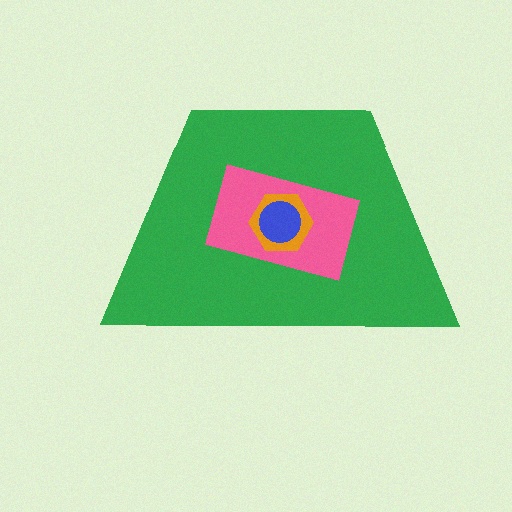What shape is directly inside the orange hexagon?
The blue circle.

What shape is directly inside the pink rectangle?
The orange hexagon.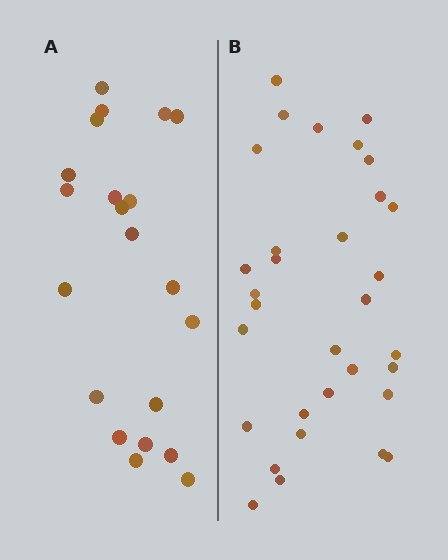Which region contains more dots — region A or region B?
Region B (the right region) has more dots.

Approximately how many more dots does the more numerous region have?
Region B has roughly 12 or so more dots than region A.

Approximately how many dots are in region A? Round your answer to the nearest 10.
About 20 dots. (The exact count is 21, which rounds to 20.)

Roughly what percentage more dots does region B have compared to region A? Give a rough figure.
About 50% more.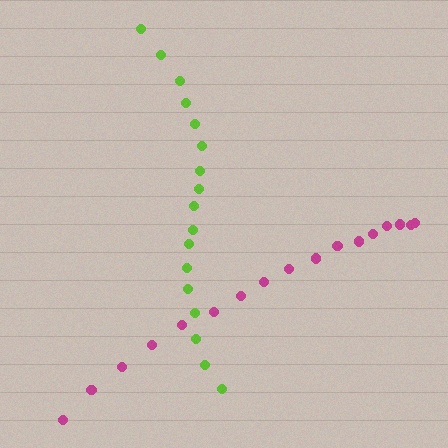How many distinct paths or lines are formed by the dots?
There are 2 distinct paths.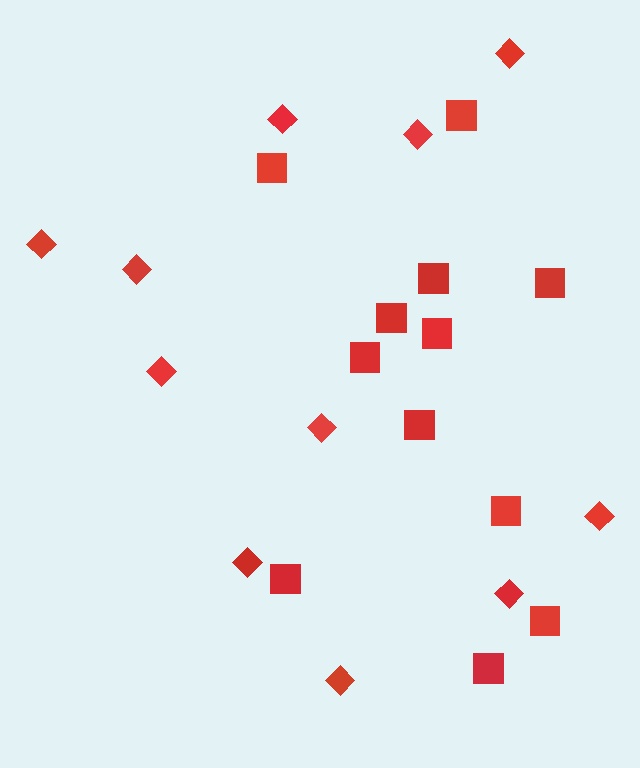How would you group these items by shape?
There are 2 groups: one group of diamonds (11) and one group of squares (12).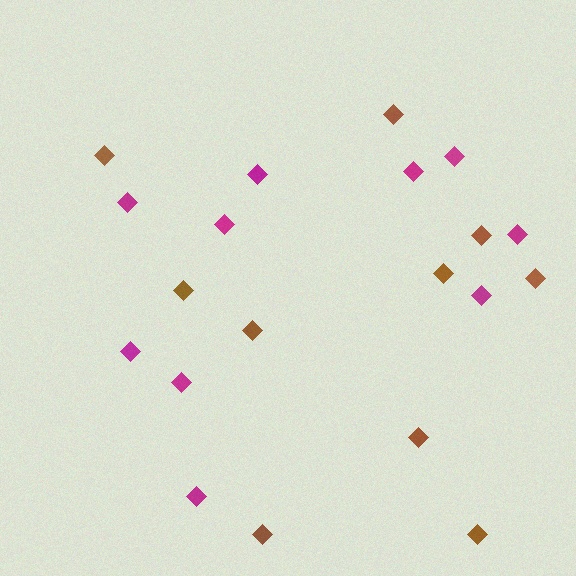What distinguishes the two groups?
There are 2 groups: one group of magenta diamonds (10) and one group of brown diamonds (10).